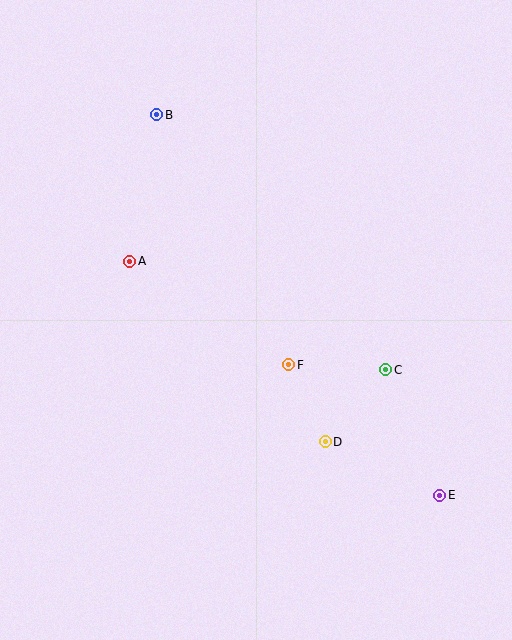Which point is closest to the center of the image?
Point F at (289, 365) is closest to the center.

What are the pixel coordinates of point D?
Point D is at (325, 442).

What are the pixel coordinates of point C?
Point C is at (386, 370).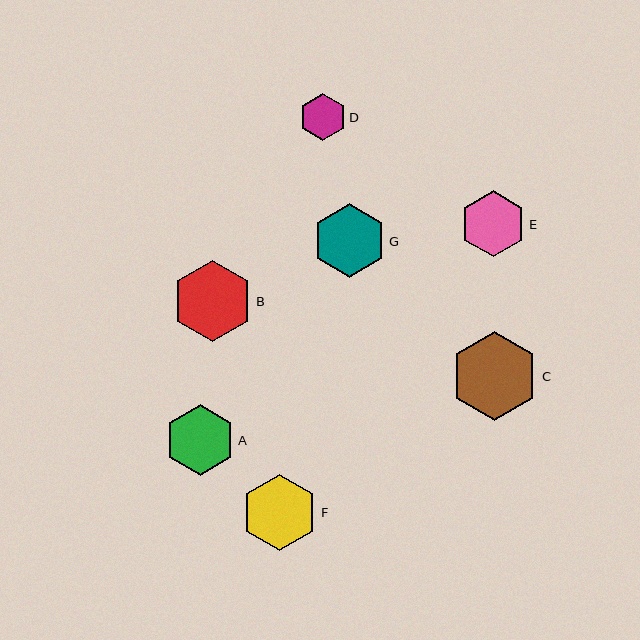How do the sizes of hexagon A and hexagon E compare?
Hexagon A and hexagon E are approximately the same size.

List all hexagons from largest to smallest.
From largest to smallest: C, B, F, G, A, E, D.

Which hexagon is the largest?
Hexagon C is the largest with a size of approximately 88 pixels.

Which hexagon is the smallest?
Hexagon D is the smallest with a size of approximately 47 pixels.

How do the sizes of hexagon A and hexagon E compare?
Hexagon A and hexagon E are approximately the same size.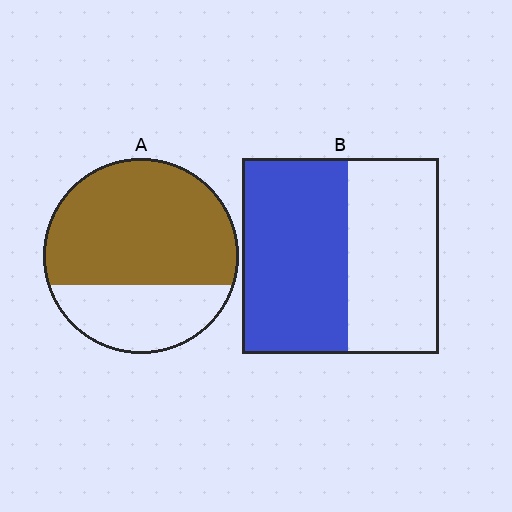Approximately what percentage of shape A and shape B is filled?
A is approximately 70% and B is approximately 55%.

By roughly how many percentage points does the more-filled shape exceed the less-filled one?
By roughly 15 percentage points (A over B).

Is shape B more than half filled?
Roughly half.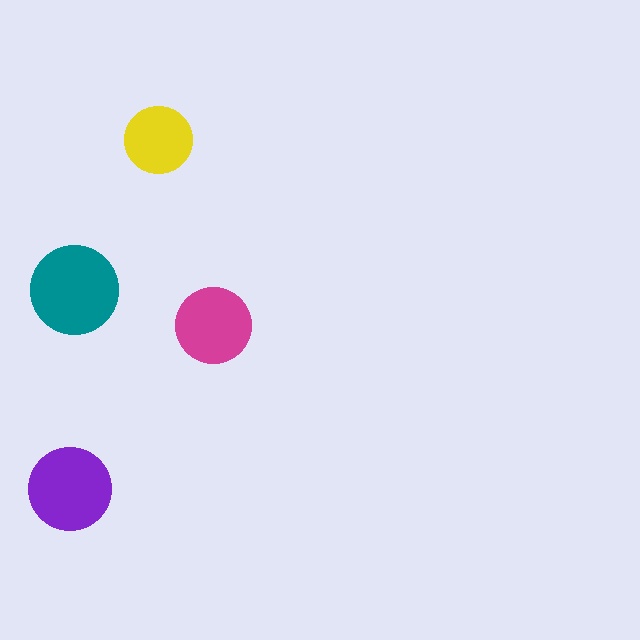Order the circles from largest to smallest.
the teal one, the purple one, the magenta one, the yellow one.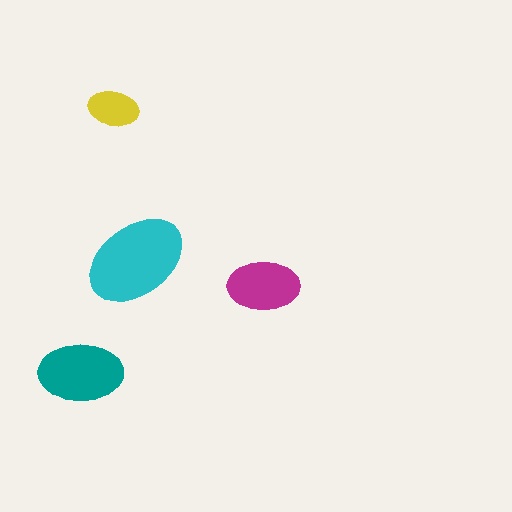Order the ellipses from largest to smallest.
the cyan one, the teal one, the magenta one, the yellow one.